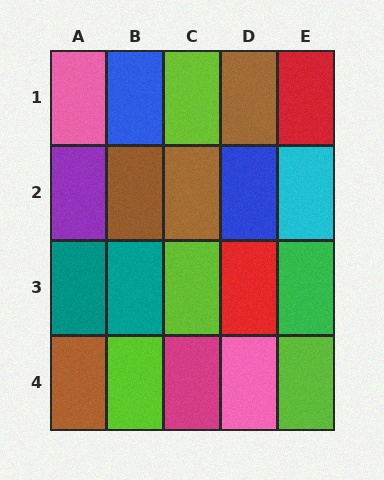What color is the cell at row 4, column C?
Magenta.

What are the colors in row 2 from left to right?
Purple, brown, brown, blue, cyan.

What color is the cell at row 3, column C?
Lime.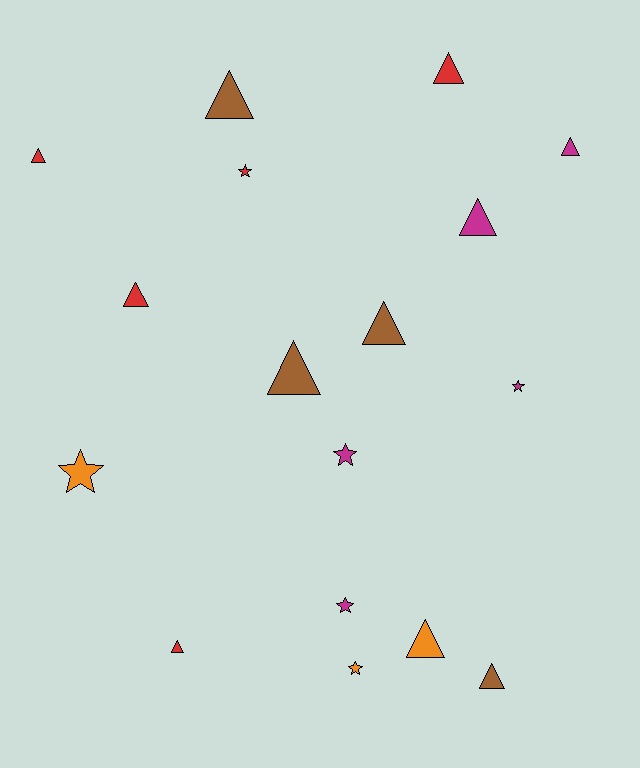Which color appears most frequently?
Magenta, with 5 objects.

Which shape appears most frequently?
Triangle, with 11 objects.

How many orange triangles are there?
There is 1 orange triangle.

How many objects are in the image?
There are 17 objects.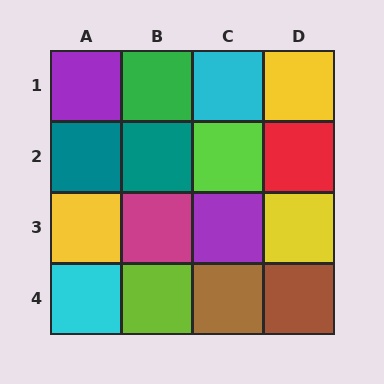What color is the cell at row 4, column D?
Brown.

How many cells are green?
1 cell is green.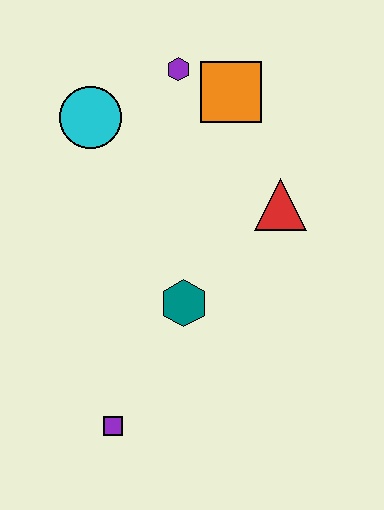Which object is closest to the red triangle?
The orange square is closest to the red triangle.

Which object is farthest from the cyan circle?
The purple square is farthest from the cyan circle.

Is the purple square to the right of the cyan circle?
Yes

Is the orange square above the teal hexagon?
Yes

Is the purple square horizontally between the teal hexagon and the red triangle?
No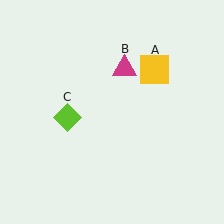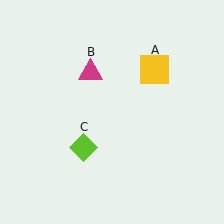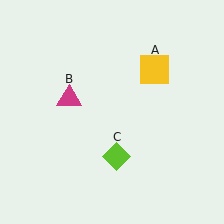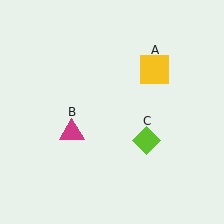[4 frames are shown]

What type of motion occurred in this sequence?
The magenta triangle (object B), lime diamond (object C) rotated counterclockwise around the center of the scene.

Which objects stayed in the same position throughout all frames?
Yellow square (object A) remained stationary.